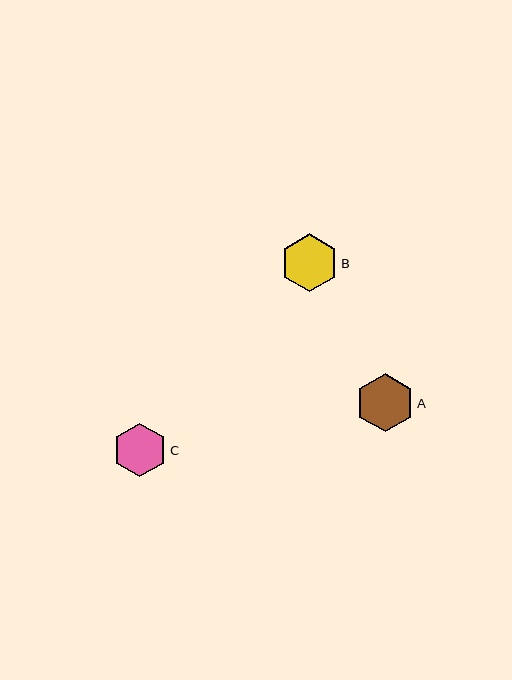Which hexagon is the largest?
Hexagon A is the largest with a size of approximately 58 pixels.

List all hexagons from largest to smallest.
From largest to smallest: A, B, C.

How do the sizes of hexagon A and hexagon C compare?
Hexagon A and hexagon C are approximately the same size.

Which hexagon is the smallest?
Hexagon C is the smallest with a size of approximately 54 pixels.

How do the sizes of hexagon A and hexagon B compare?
Hexagon A and hexagon B are approximately the same size.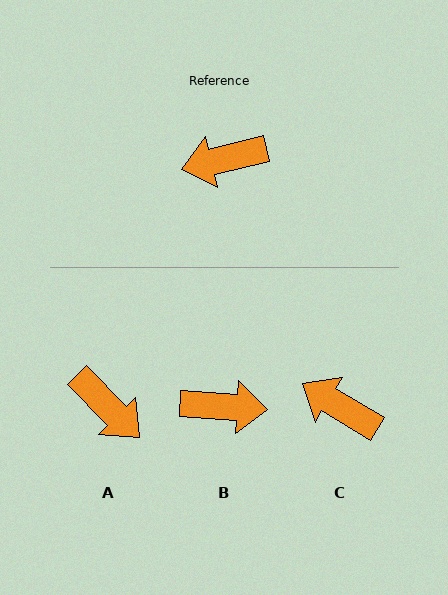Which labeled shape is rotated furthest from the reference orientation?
B, about 163 degrees away.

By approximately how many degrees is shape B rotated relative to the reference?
Approximately 163 degrees counter-clockwise.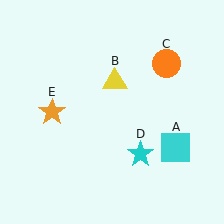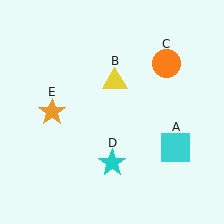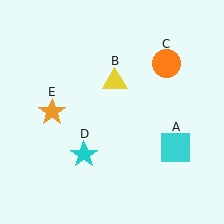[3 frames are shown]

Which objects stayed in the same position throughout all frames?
Cyan square (object A) and yellow triangle (object B) and orange circle (object C) and orange star (object E) remained stationary.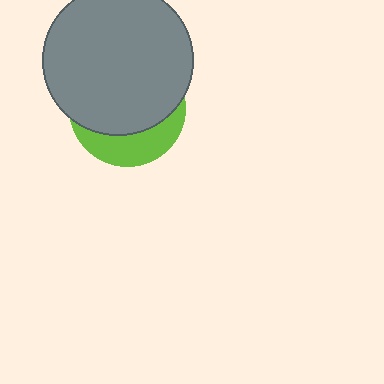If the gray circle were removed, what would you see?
You would see the complete lime circle.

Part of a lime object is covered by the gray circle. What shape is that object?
It is a circle.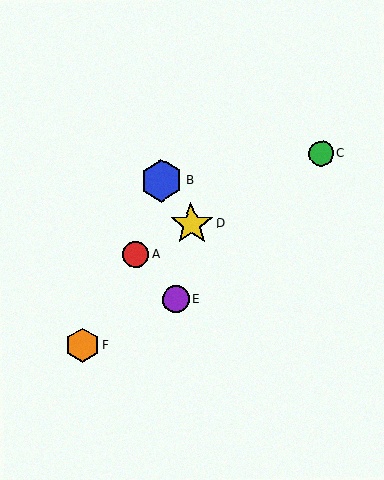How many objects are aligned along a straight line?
3 objects (A, C, D) are aligned along a straight line.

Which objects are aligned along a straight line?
Objects A, C, D are aligned along a straight line.